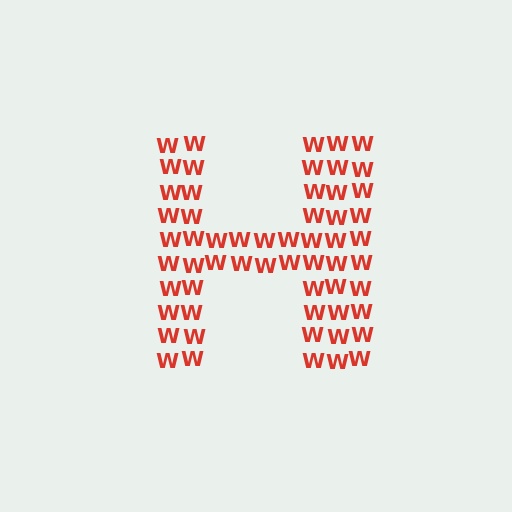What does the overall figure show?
The overall figure shows the letter H.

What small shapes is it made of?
It is made of small letter W's.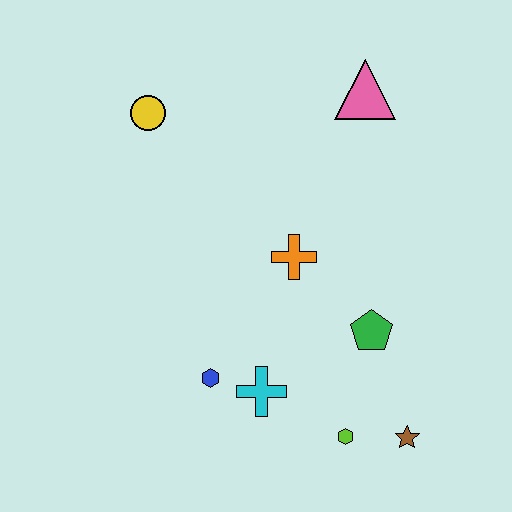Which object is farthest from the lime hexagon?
The yellow circle is farthest from the lime hexagon.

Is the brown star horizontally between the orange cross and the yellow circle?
No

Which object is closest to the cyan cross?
The blue hexagon is closest to the cyan cross.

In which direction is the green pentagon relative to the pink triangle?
The green pentagon is below the pink triangle.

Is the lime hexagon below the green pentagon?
Yes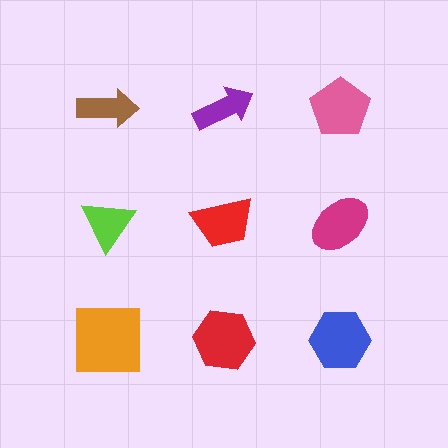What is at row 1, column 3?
A pink pentagon.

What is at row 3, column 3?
A blue hexagon.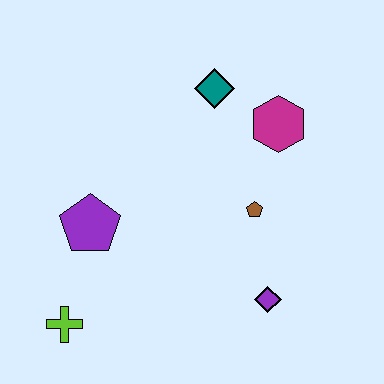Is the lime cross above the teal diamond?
No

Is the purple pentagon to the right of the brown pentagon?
No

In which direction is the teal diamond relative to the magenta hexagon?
The teal diamond is to the left of the magenta hexagon.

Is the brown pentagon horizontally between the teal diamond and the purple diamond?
Yes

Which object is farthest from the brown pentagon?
The lime cross is farthest from the brown pentagon.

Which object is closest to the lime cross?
The purple pentagon is closest to the lime cross.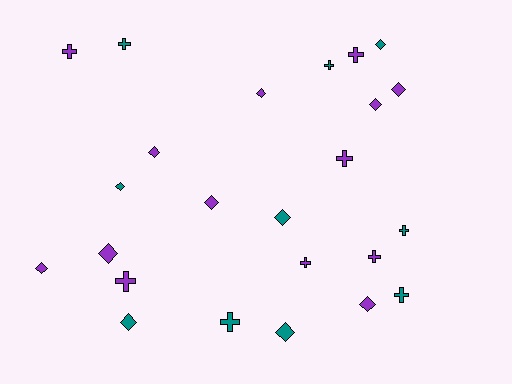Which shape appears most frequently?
Diamond, with 13 objects.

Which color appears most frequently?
Purple, with 14 objects.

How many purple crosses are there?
There are 6 purple crosses.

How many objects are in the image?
There are 24 objects.